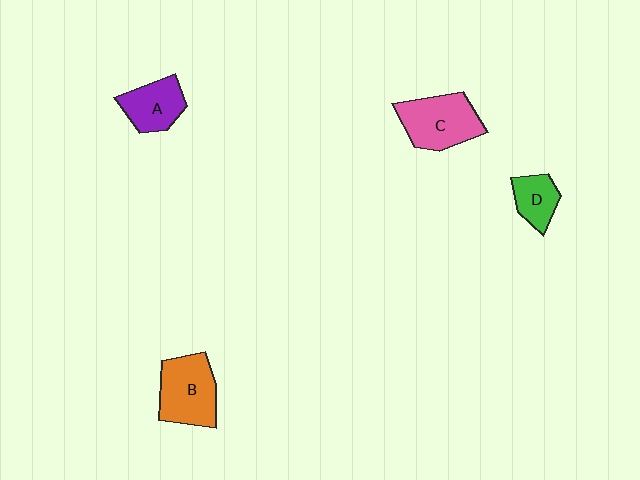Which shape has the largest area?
Shape C (pink).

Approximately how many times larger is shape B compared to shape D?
Approximately 1.8 times.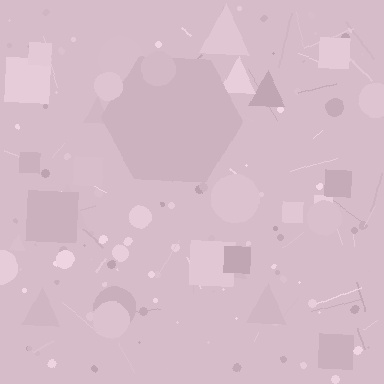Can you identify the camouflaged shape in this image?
The camouflaged shape is a hexagon.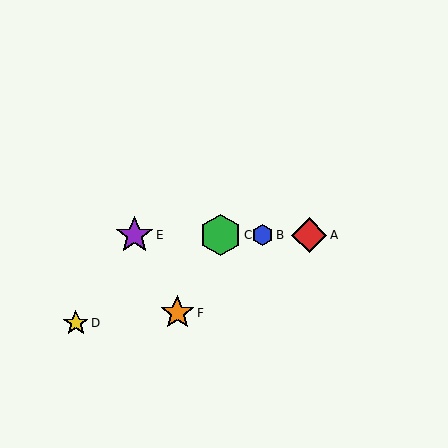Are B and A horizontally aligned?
Yes, both are at y≈235.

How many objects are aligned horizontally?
4 objects (A, B, C, E) are aligned horizontally.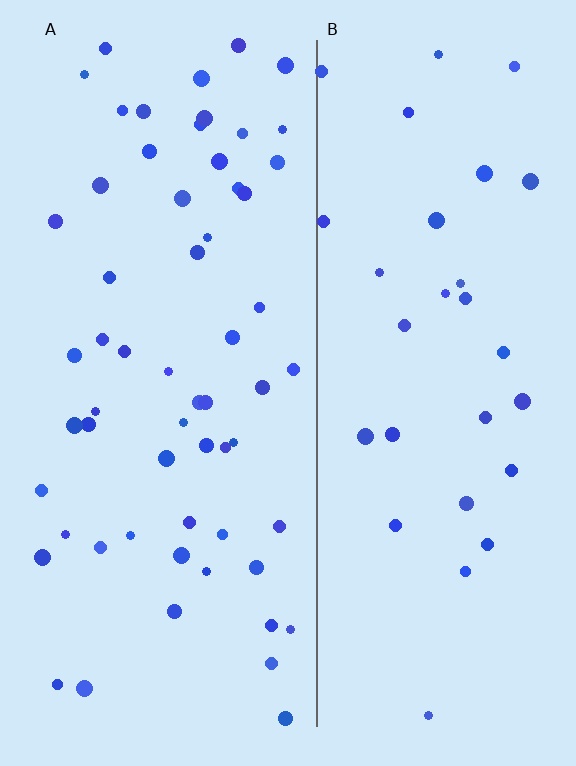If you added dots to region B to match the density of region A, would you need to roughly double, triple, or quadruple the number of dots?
Approximately double.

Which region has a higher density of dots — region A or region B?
A (the left).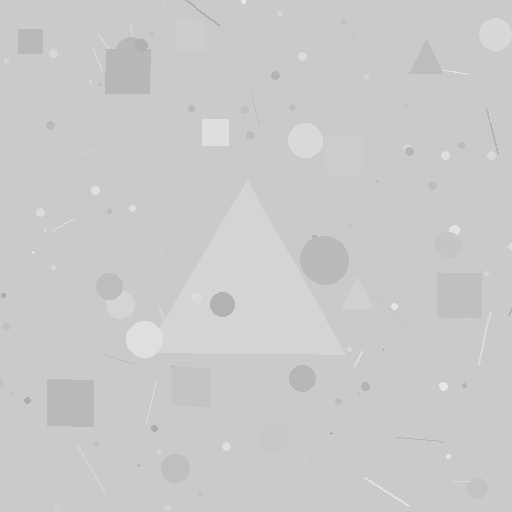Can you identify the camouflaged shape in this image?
The camouflaged shape is a triangle.